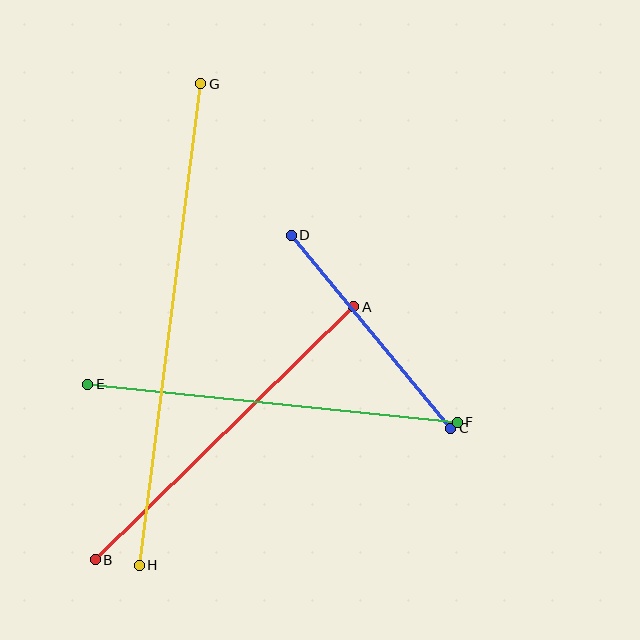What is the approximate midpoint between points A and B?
The midpoint is at approximately (224, 433) pixels.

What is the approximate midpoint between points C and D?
The midpoint is at approximately (371, 332) pixels.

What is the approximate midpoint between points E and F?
The midpoint is at approximately (273, 403) pixels.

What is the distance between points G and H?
The distance is approximately 485 pixels.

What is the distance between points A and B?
The distance is approximately 362 pixels.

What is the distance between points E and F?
The distance is approximately 372 pixels.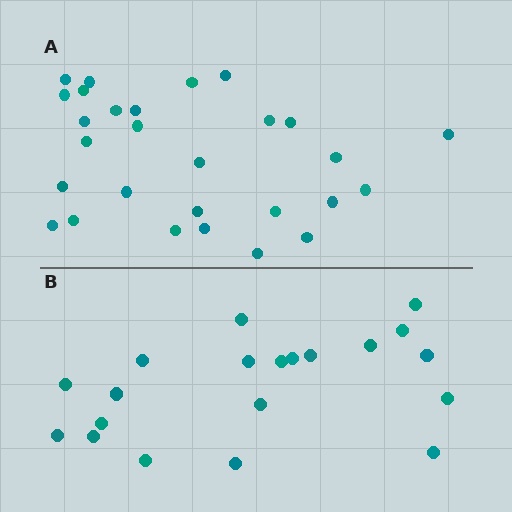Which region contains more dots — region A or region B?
Region A (the top region) has more dots.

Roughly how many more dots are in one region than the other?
Region A has roughly 8 or so more dots than region B.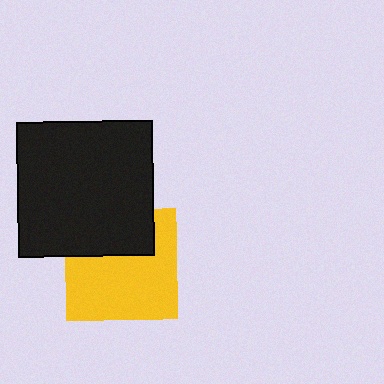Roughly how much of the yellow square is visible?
Most of it is visible (roughly 66%).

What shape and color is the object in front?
The object in front is a black square.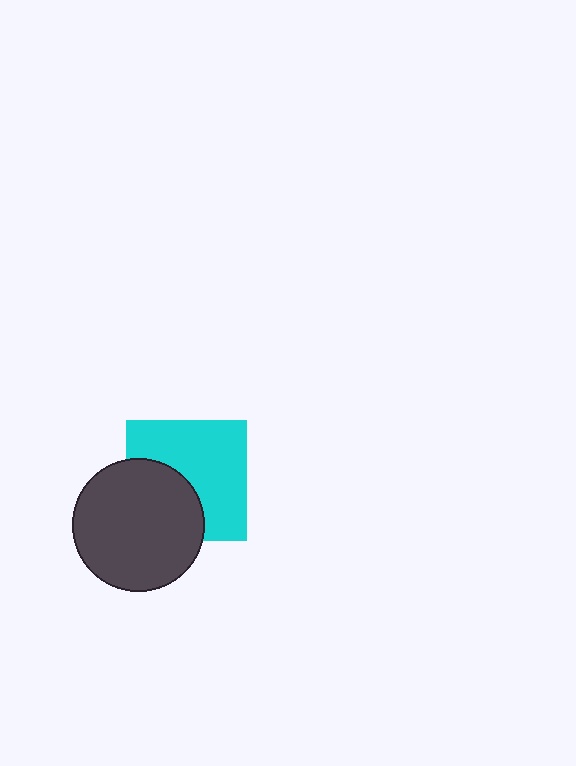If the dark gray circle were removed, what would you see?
You would see the complete cyan square.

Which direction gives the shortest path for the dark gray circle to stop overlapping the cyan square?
Moving toward the lower-left gives the shortest separation.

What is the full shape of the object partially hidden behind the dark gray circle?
The partially hidden object is a cyan square.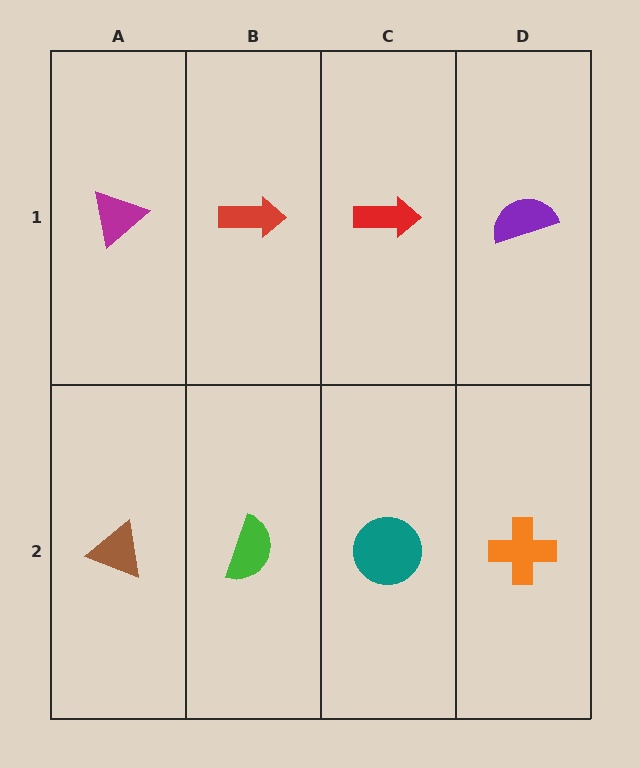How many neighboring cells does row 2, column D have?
2.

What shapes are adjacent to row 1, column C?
A teal circle (row 2, column C), a red arrow (row 1, column B), a purple semicircle (row 1, column D).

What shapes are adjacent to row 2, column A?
A magenta triangle (row 1, column A), a green semicircle (row 2, column B).